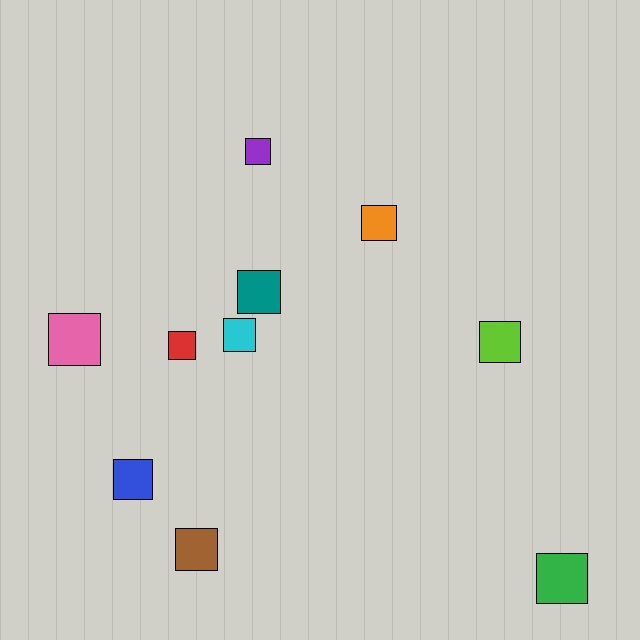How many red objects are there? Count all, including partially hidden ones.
There is 1 red object.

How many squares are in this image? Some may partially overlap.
There are 10 squares.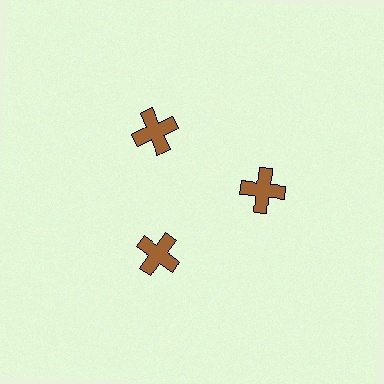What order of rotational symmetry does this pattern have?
This pattern has 3-fold rotational symmetry.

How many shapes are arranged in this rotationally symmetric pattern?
There are 3 shapes, arranged in 3 groups of 1.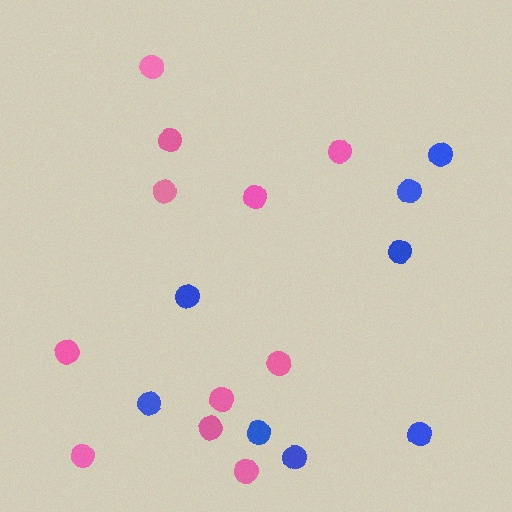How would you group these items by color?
There are 2 groups: one group of pink circles (11) and one group of blue circles (8).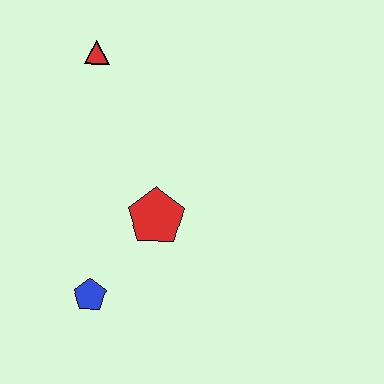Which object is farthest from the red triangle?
The blue pentagon is farthest from the red triangle.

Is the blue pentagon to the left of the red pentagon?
Yes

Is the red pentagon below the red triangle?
Yes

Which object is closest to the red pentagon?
The blue pentagon is closest to the red pentagon.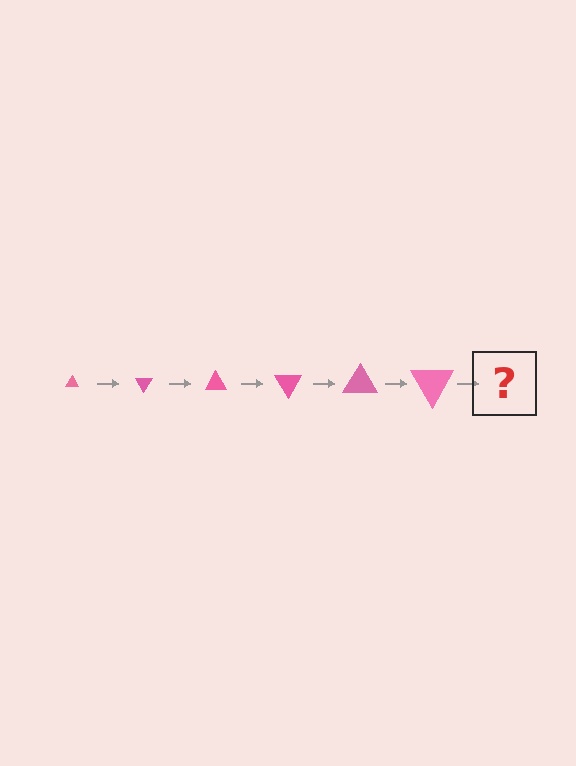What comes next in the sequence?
The next element should be a triangle, larger than the previous one and rotated 360 degrees from the start.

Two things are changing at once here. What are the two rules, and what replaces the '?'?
The two rules are that the triangle grows larger each step and it rotates 60 degrees each step. The '?' should be a triangle, larger than the previous one and rotated 360 degrees from the start.